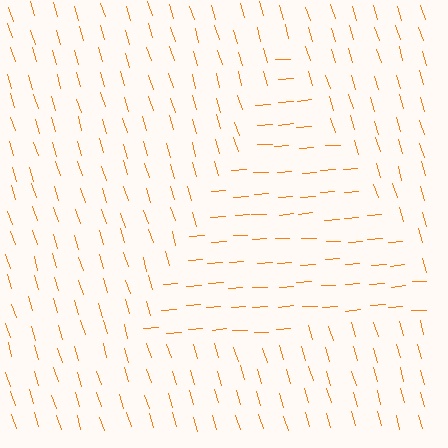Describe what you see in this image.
The image is filled with small orange line segments. A triangle region in the image has lines oriented differently from the surrounding lines, creating a visible texture boundary.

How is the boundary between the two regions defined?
The boundary is defined purely by a change in line orientation (approximately 77 degrees difference). All lines are the same color and thickness.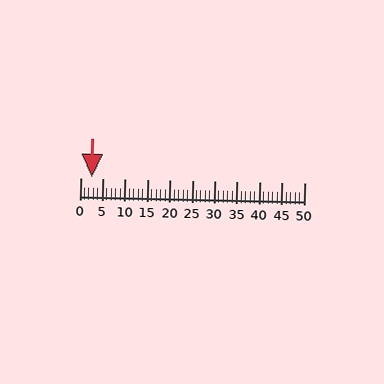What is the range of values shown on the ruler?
The ruler shows values from 0 to 50.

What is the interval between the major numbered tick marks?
The major tick marks are spaced 5 units apart.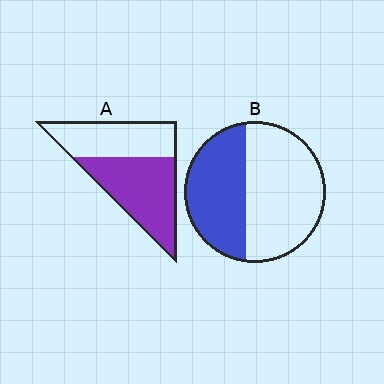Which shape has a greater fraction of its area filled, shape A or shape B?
Shape A.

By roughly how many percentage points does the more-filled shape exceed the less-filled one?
By roughly 15 percentage points (A over B).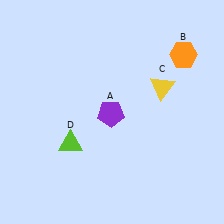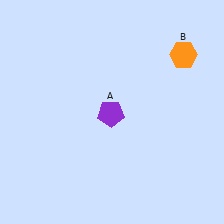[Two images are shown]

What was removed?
The lime triangle (D), the yellow triangle (C) were removed in Image 2.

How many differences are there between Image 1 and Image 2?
There are 2 differences between the two images.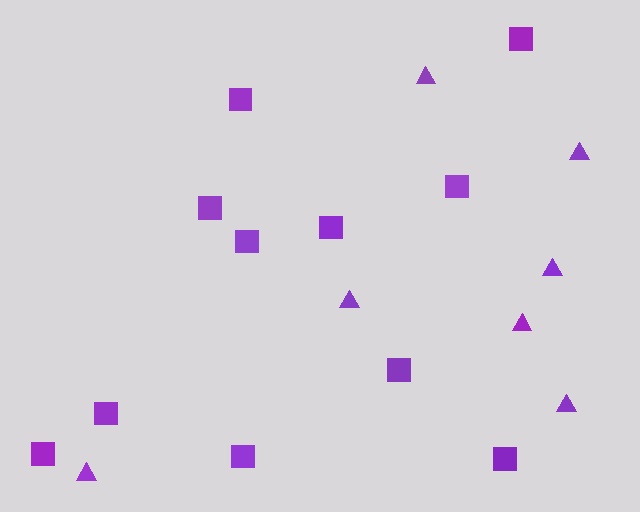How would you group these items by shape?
There are 2 groups: one group of triangles (7) and one group of squares (11).